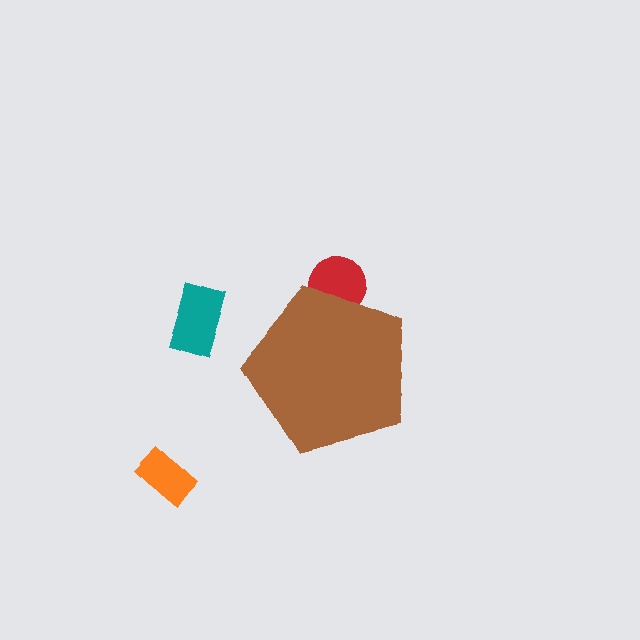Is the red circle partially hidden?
Yes, the red circle is partially hidden behind the brown pentagon.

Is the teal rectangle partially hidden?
No, the teal rectangle is fully visible.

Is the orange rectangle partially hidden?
No, the orange rectangle is fully visible.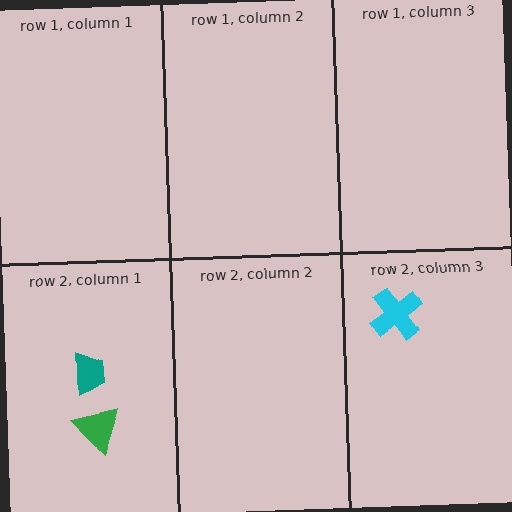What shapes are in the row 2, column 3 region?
The cyan cross.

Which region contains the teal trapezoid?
The row 2, column 1 region.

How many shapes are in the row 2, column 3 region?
1.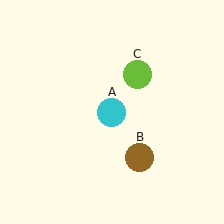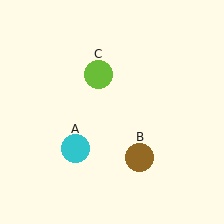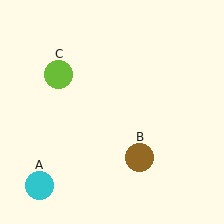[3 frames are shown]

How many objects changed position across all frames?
2 objects changed position: cyan circle (object A), lime circle (object C).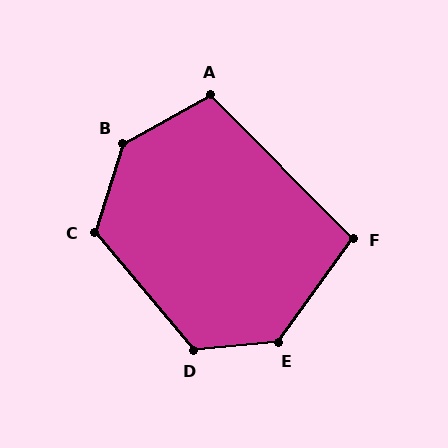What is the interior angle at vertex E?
Approximately 132 degrees (obtuse).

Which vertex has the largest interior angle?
B, at approximately 136 degrees.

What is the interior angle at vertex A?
Approximately 106 degrees (obtuse).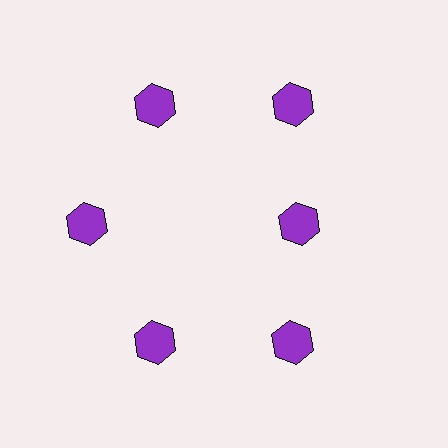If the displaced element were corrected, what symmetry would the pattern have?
It would have 6-fold rotational symmetry — the pattern would map onto itself every 60 degrees.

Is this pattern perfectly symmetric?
No. The 6 purple hexagons are arranged in a ring, but one element near the 3 o'clock position is pulled inward toward the center, breaking the 6-fold rotational symmetry.